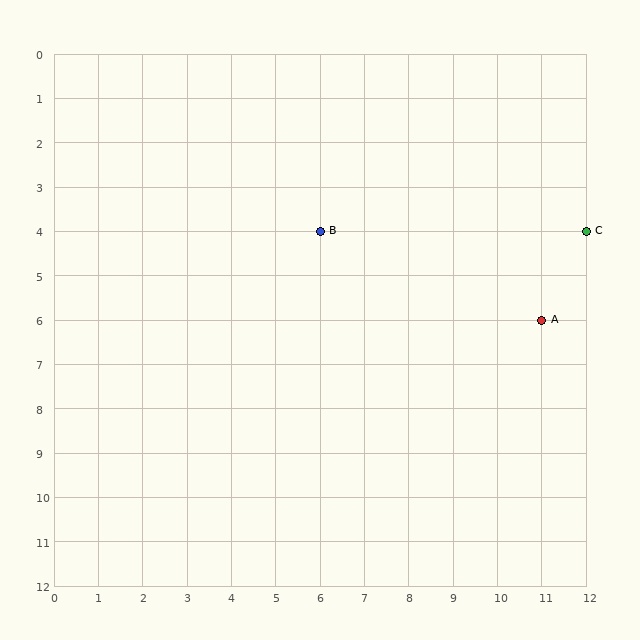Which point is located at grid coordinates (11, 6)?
Point A is at (11, 6).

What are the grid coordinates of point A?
Point A is at grid coordinates (11, 6).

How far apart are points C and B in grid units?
Points C and B are 6 columns apart.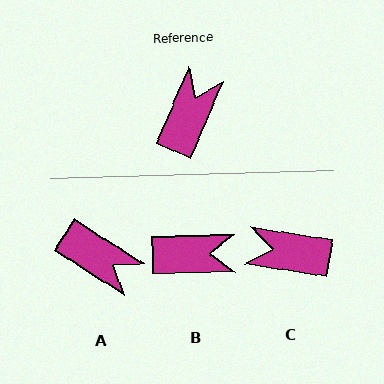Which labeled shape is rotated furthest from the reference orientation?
C, about 104 degrees away.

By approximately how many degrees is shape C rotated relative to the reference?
Approximately 104 degrees counter-clockwise.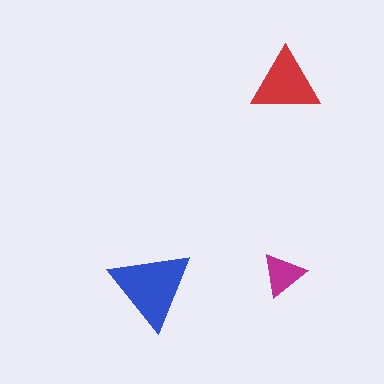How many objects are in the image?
There are 3 objects in the image.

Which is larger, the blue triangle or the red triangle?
The blue one.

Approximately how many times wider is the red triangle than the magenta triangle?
About 1.5 times wider.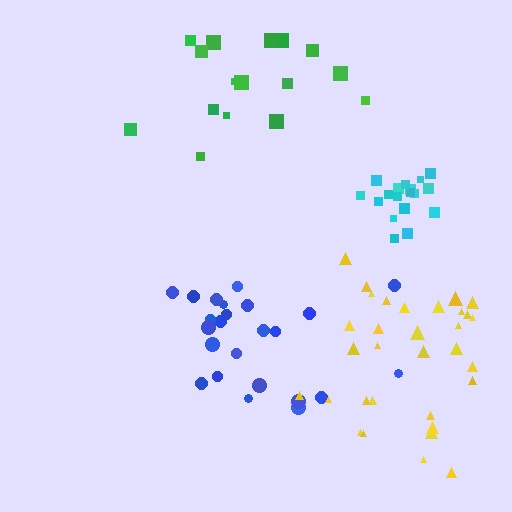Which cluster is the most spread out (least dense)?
Blue.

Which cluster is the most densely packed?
Cyan.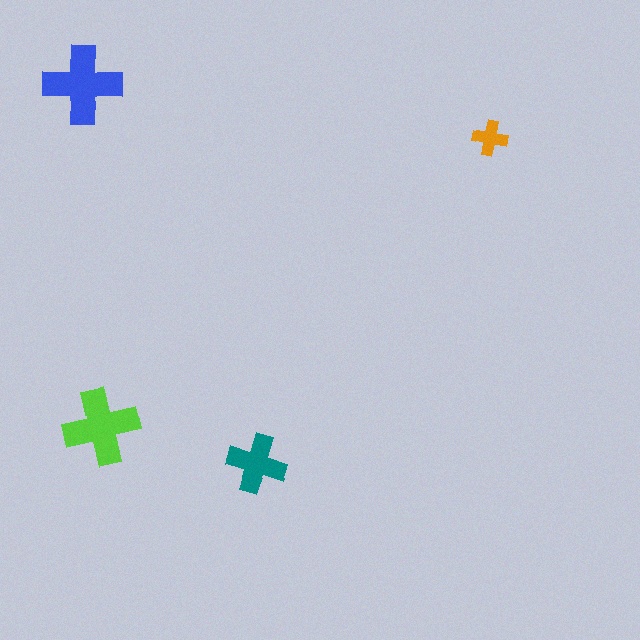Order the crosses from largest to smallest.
the blue one, the lime one, the teal one, the orange one.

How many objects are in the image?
There are 4 objects in the image.